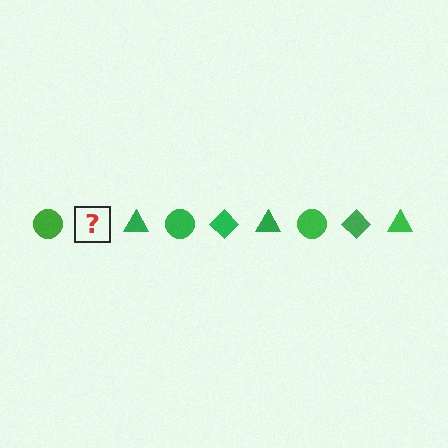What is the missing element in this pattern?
The missing element is a green diamond.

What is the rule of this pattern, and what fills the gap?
The rule is that the pattern cycles through circle, diamond, triangle shapes in green. The gap should be filled with a green diamond.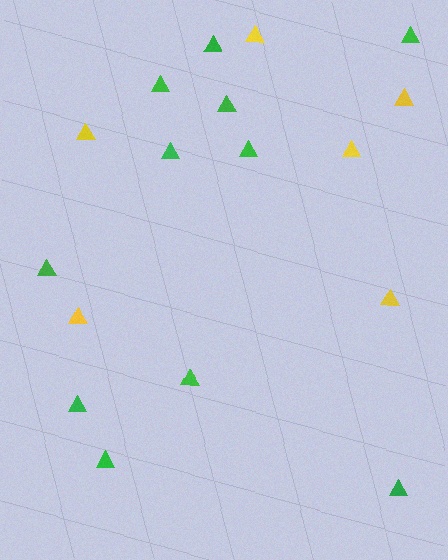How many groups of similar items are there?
There are 2 groups: one group of yellow triangles (6) and one group of green triangles (11).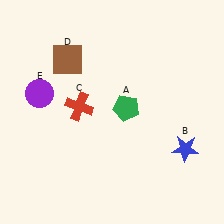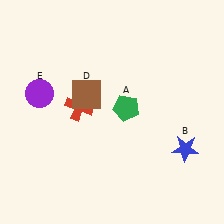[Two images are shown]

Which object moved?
The brown square (D) moved down.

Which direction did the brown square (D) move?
The brown square (D) moved down.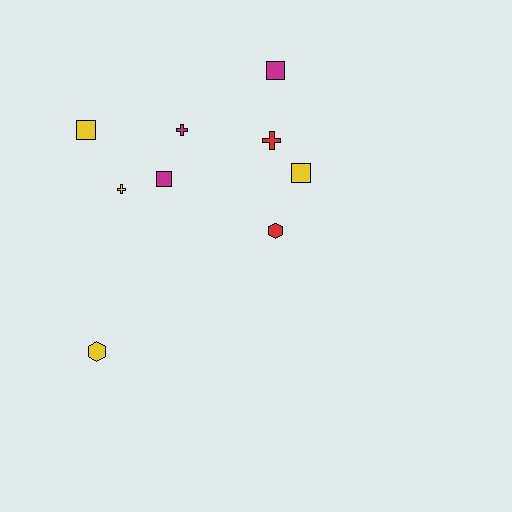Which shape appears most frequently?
Square, with 4 objects.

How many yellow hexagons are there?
There is 1 yellow hexagon.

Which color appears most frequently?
Yellow, with 4 objects.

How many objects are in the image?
There are 9 objects.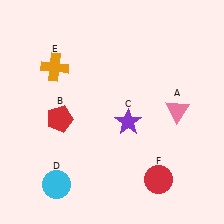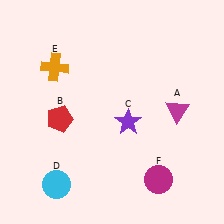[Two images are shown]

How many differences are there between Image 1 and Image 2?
There are 2 differences between the two images.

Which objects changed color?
A changed from pink to magenta. F changed from red to magenta.